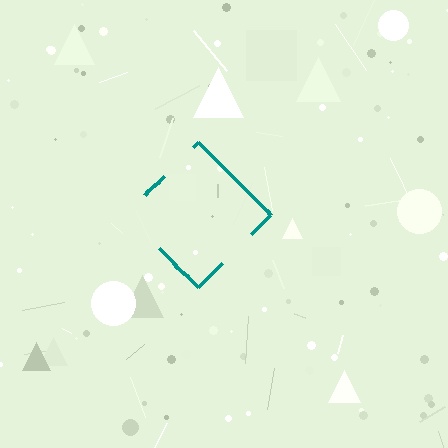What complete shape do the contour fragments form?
The contour fragments form a diamond.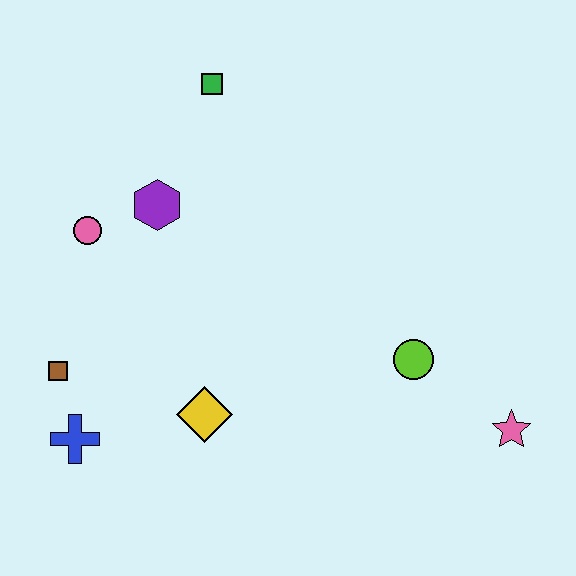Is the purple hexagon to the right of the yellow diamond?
No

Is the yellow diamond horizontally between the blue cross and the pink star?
Yes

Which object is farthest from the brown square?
The pink star is farthest from the brown square.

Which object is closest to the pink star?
The lime circle is closest to the pink star.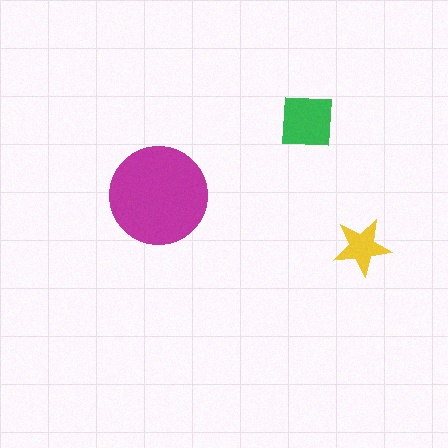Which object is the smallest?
The yellow star.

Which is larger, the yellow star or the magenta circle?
The magenta circle.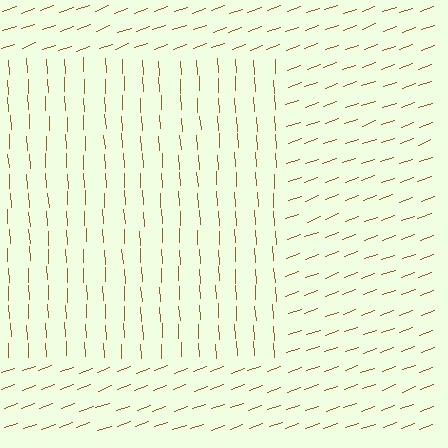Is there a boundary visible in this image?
Yes, there is a texture boundary formed by a change in line orientation.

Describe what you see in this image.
The image is filled with small brown line segments. A rectangle region in the image has lines oriented differently from the surrounding lines, creating a visible texture boundary.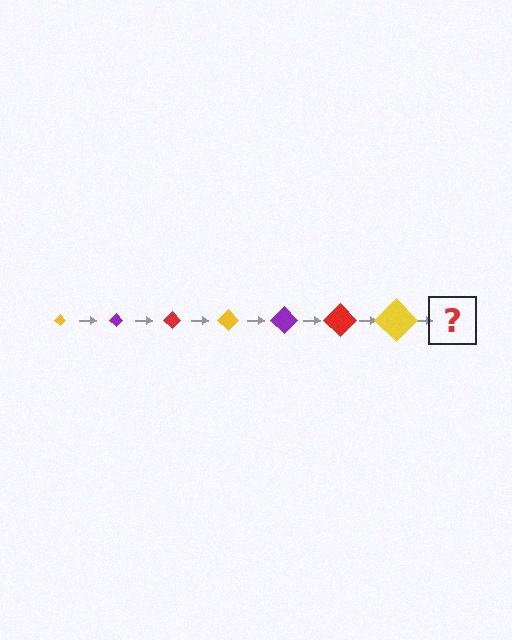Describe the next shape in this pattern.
It should be a purple diamond, larger than the previous one.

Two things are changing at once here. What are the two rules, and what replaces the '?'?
The two rules are that the diamond grows larger each step and the color cycles through yellow, purple, and red. The '?' should be a purple diamond, larger than the previous one.